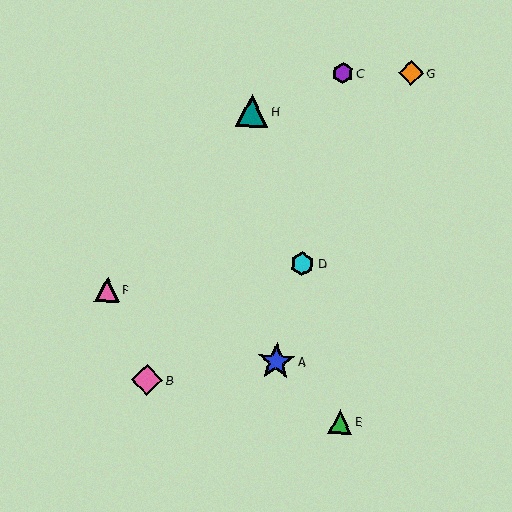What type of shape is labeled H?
Shape H is a teal triangle.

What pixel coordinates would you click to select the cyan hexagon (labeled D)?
Click at (302, 264) to select the cyan hexagon D.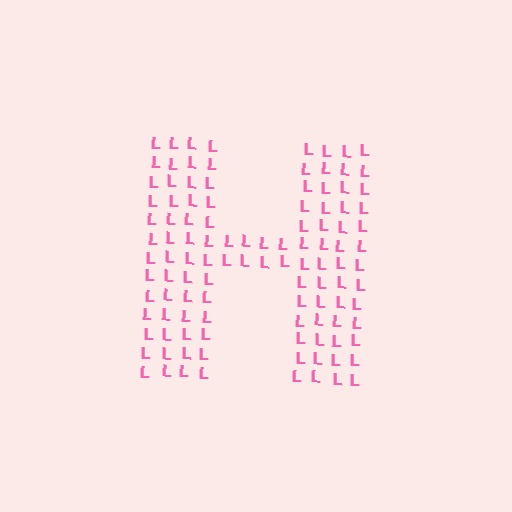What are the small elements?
The small elements are letter L's.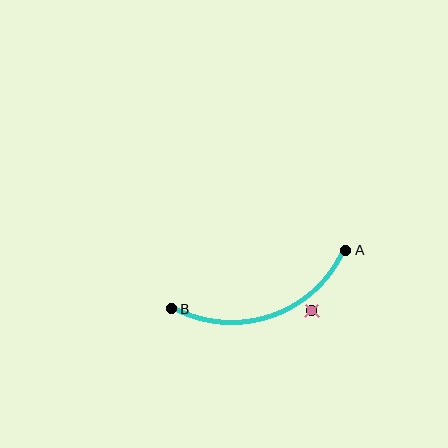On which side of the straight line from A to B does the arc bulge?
The arc bulges below the straight line connecting A and B.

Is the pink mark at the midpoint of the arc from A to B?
No — the pink mark does not lie on the arc at all. It sits slightly outside the curve.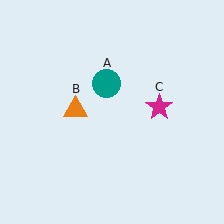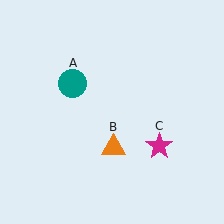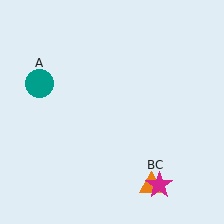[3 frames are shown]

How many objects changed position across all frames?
3 objects changed position: teal circle (object A), orange triangle (object B), magenta star (object C).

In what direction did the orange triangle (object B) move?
The orange triangle (object B) moved down and to the right.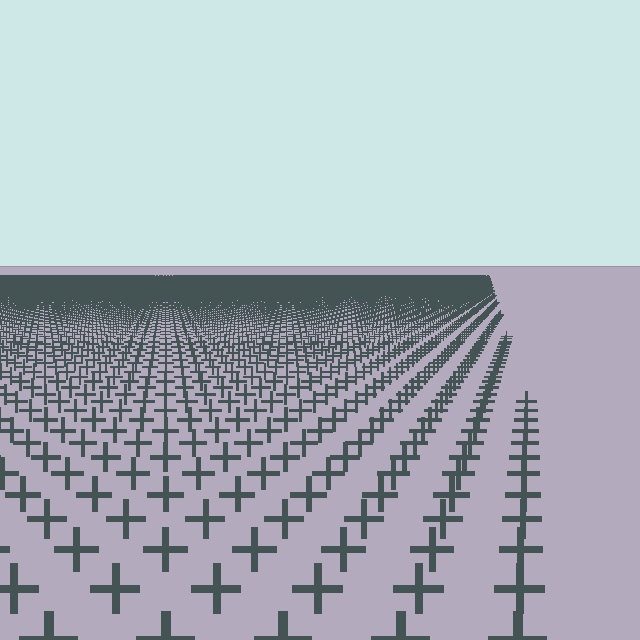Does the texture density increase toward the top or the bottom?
Density increases toward the top.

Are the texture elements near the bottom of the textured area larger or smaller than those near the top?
Larger. Near the bottom, elements are closer to the viewer and appear at a bigger on-screen size.